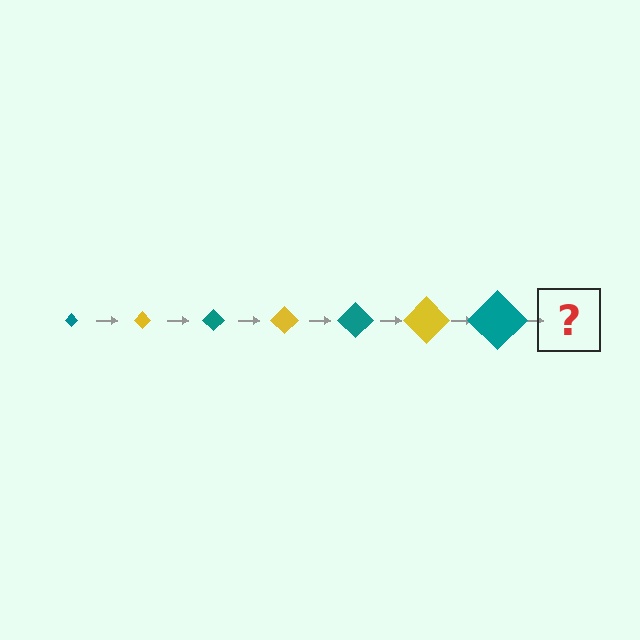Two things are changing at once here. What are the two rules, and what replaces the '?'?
The two rules are that the diamond grows larger each step and the color cycles through teal and yellow. The '?' should be a yellow diamond, larger than the previous one.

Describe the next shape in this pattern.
It should be a yellow diamond, larger than the previous one.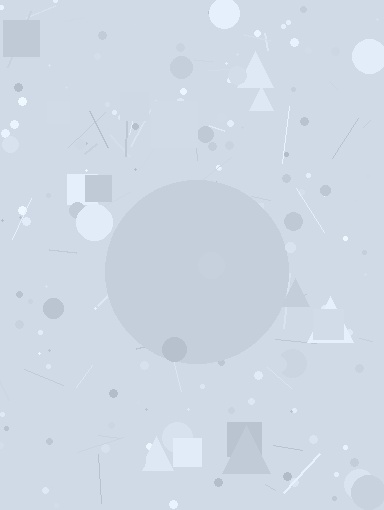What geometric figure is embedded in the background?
A circle is embedded in the background.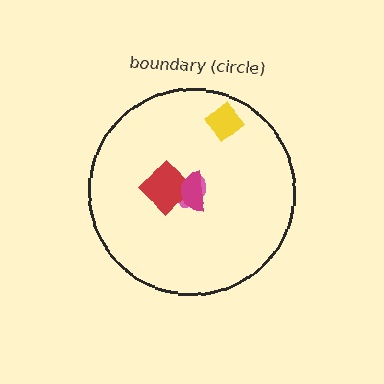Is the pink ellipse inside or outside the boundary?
Inside.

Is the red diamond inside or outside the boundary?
Inside.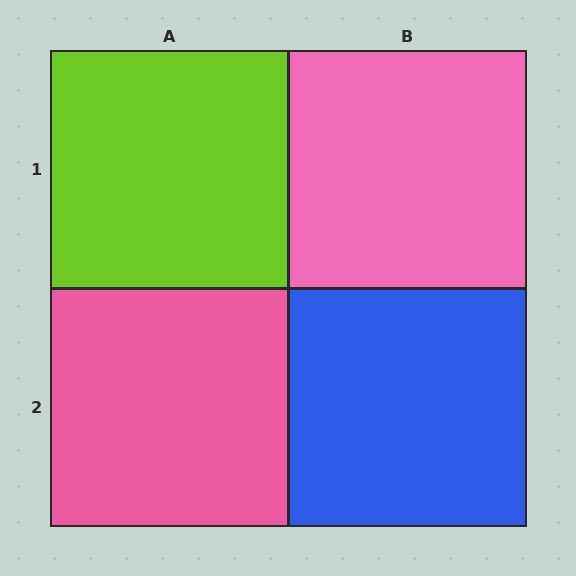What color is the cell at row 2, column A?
Pink.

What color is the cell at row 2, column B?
Blue.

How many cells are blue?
1 cell is blue.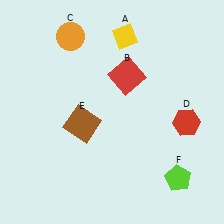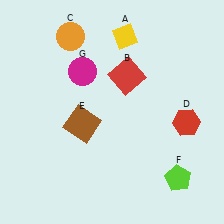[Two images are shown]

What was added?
A magenta circle (G) was added in Image 2.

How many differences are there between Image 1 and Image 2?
There is 1 difference between the two images.